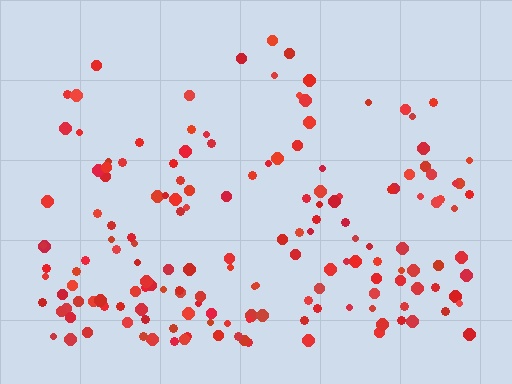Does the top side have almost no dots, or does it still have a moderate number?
Still a moderate number, just noticeably fewer than the bottom.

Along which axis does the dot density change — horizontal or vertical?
Vertical.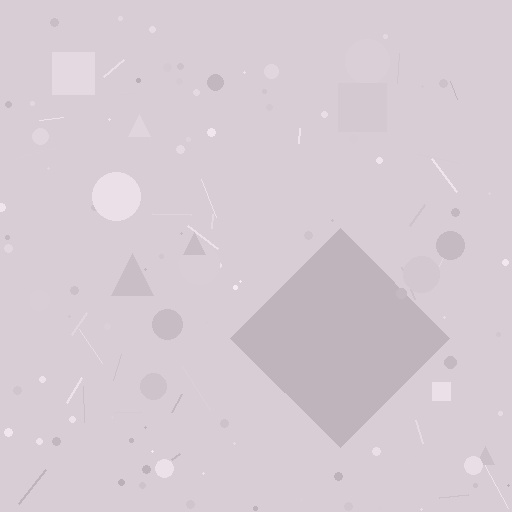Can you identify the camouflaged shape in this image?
The camouflaged shape is a diamond.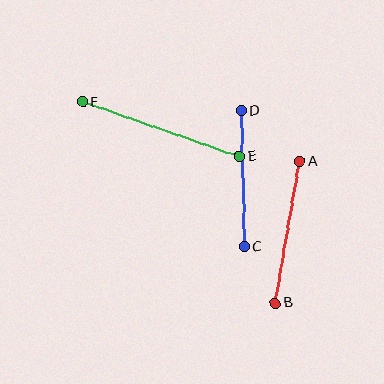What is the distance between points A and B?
The distance is approximately 144 pixels.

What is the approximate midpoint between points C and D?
The midpoint is at approximately (243, 179) pixels.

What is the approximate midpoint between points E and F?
The midpoint is at approximately (161, 129) pixels.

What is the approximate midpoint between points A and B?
The midpoint is at approximately (287, 232) pixels.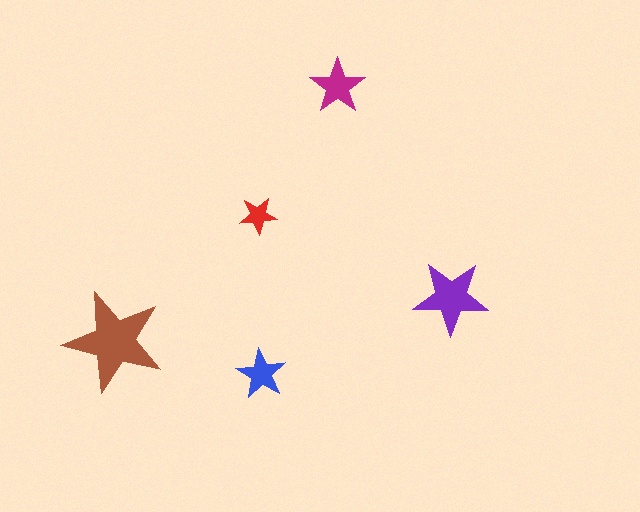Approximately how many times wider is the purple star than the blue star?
About 1.5 times wider.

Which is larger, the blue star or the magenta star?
The magenta one.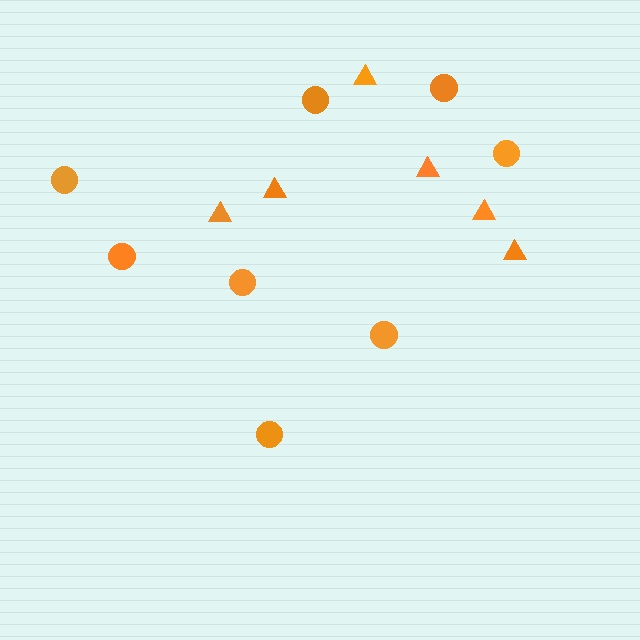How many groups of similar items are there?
There are 2 groups: one group of triangles (6) and one group of circles (8).